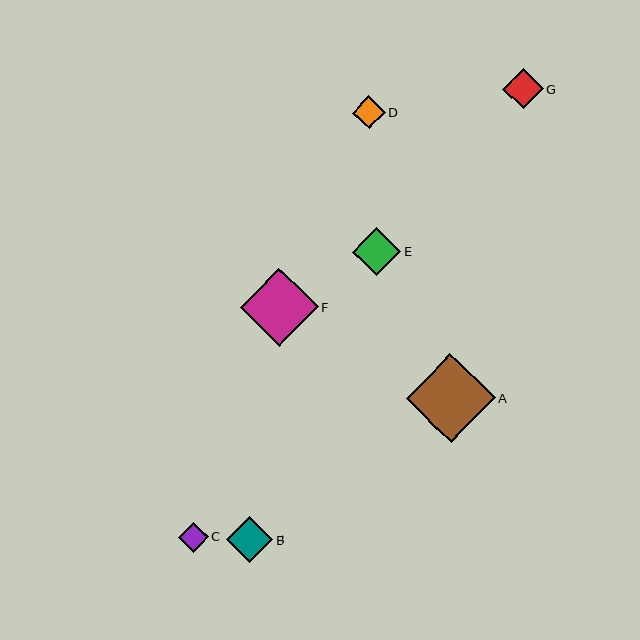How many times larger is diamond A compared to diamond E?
Diamond A is approximately 1.8 times the size of diamond E.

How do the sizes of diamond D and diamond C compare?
Diamond D and diamond C are approximately the same size.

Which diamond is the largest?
Diamond A is the largest with a size of approximately 89 pixels.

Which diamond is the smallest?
Diamond C is the smallest with a size of approximately 30 pixels.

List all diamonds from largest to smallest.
From largest to smallest: A, F, E, B, G, D, C.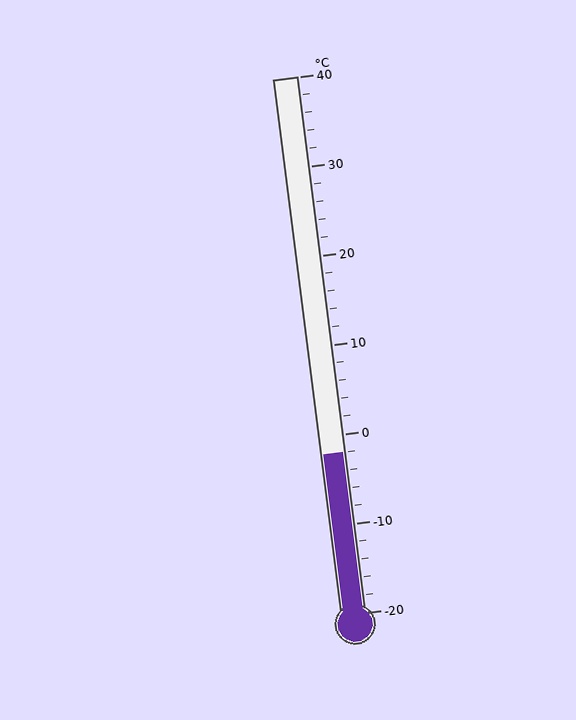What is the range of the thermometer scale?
The thermometer scale ranges from -20°C to 40°C.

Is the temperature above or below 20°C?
The temperature is below 20°C.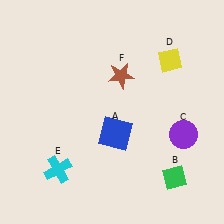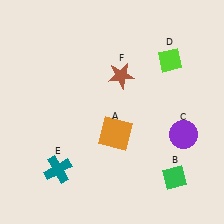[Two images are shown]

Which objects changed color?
A changed from blue to orange. D changed from yellow to lime. E changed from cyan to teal.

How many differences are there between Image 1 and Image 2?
There are 3 differences between the two images.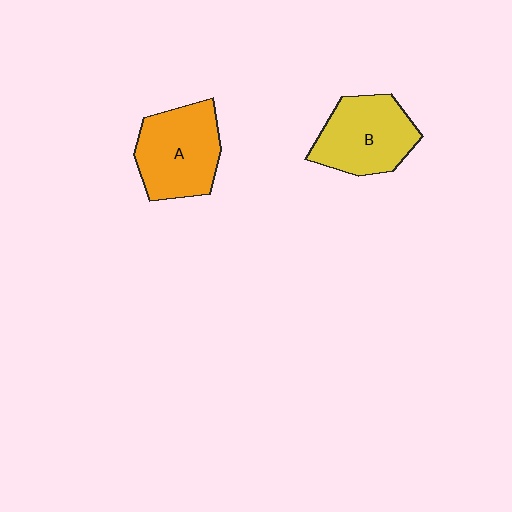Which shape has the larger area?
Shape A (orange).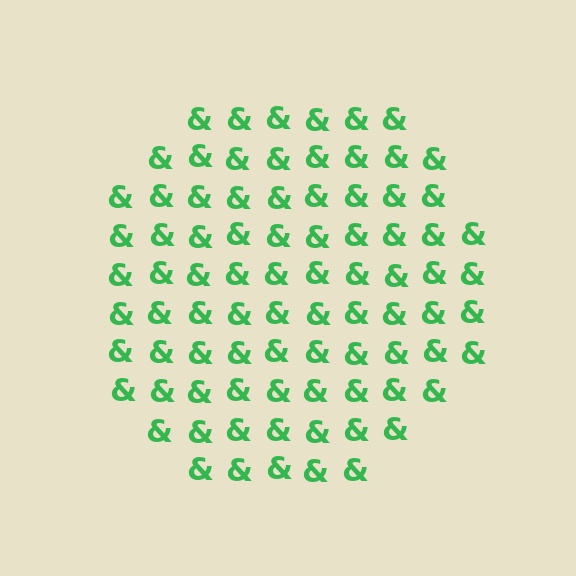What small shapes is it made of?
It is made of small ampersands.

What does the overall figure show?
The overall figure shows a circle.